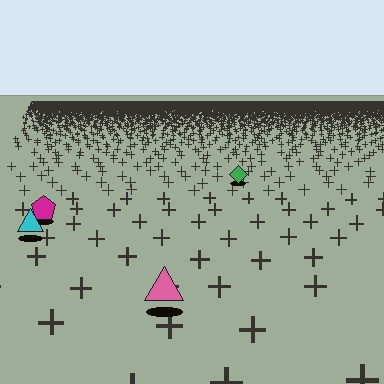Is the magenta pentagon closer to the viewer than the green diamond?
Yes. The magenta pentagon is closer — you can tell from the texture gradient: the ground texture is coarser near it.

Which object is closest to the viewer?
The pink triangle is closest. The texture marks near it are larger and more spread out.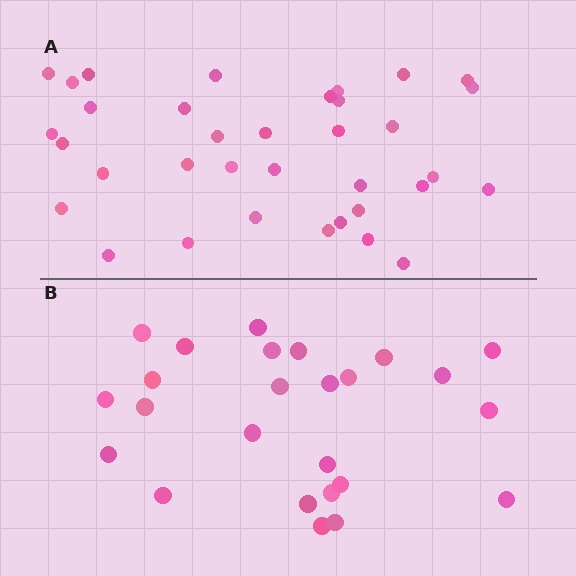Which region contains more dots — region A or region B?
Region A (the top region) has more dots.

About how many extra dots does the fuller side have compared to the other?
Region A has roughly 10 or so more dots than region B.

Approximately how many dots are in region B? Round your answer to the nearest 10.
About 20 dots. (The exact count is 25, which rounds to 20.)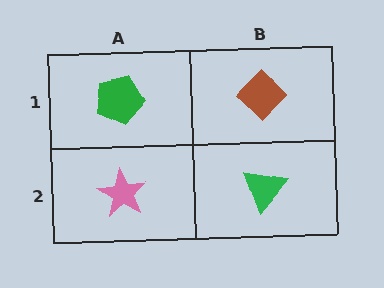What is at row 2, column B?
A green triangle.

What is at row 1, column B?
A brown diamond.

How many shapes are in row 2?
2 shapes.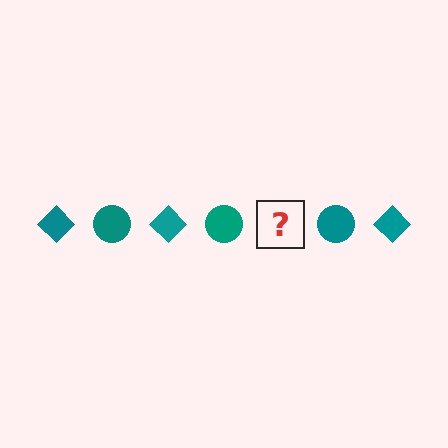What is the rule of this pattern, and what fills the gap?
The rule is that the pattern cycles through diamond, circle shapes in teal. The gap should be filled with a teal diamond.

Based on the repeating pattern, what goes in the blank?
The blank should be a teal diamond.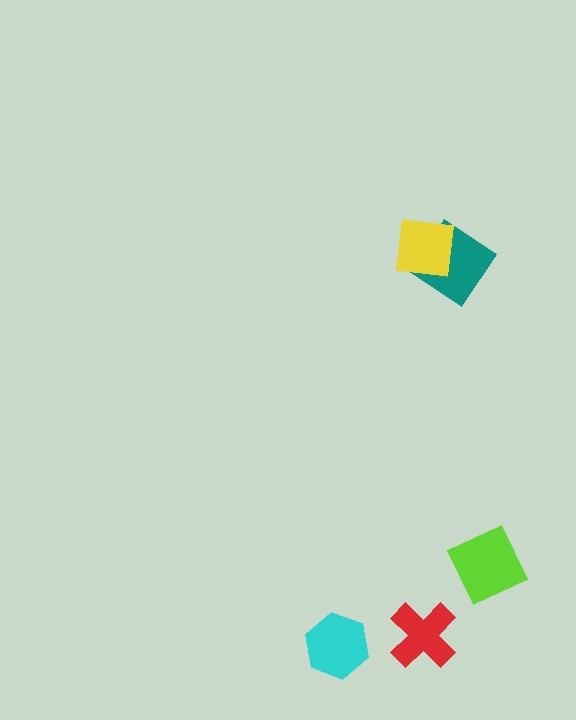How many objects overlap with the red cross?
0 objects overlap with the red cross.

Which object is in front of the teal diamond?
The yellow square is in front of the teal diamond.